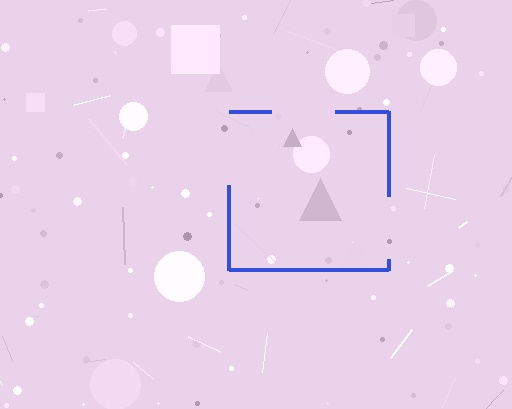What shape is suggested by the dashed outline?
The dashed outline suggests a square.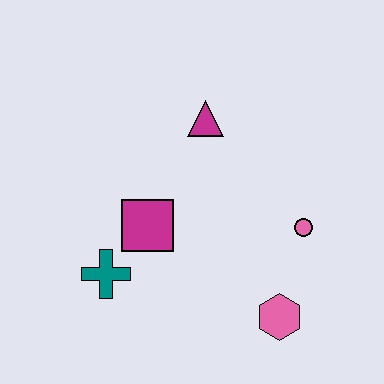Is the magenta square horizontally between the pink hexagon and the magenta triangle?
No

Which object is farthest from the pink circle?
The teal cross is farthest from the pink circle.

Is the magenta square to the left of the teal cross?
No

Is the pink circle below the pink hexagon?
No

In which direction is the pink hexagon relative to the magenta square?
The pink hexagon is to the right of the magenta square.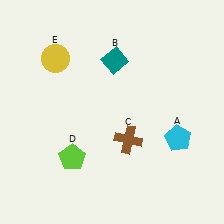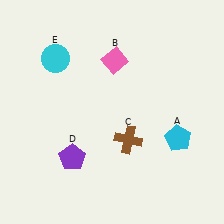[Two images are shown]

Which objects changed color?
B changed from teal to pink. D changed from lime to purple. E changed from yellow to cyan.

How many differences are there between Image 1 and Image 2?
There are 3 differences between the two images.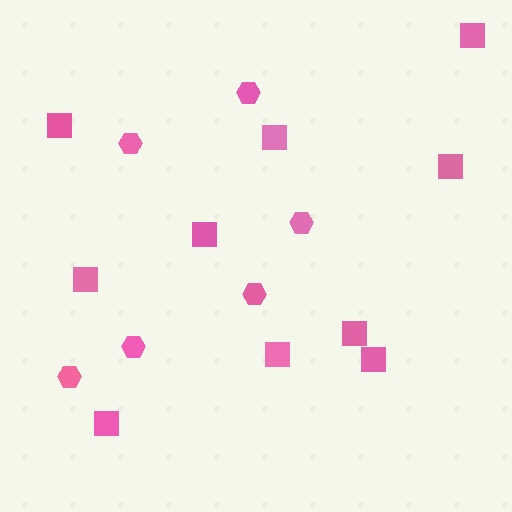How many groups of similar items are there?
There are 2 groups: one group of squares (10) and one group of hexagons (6).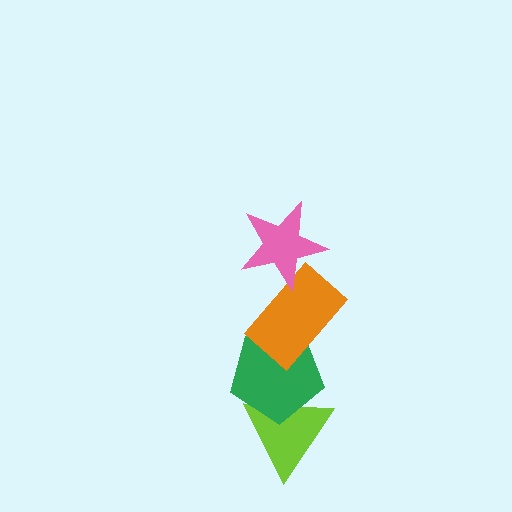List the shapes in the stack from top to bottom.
From top to bottom: the pink star, the orange rectangle, the green pentagon, the lime triangle.